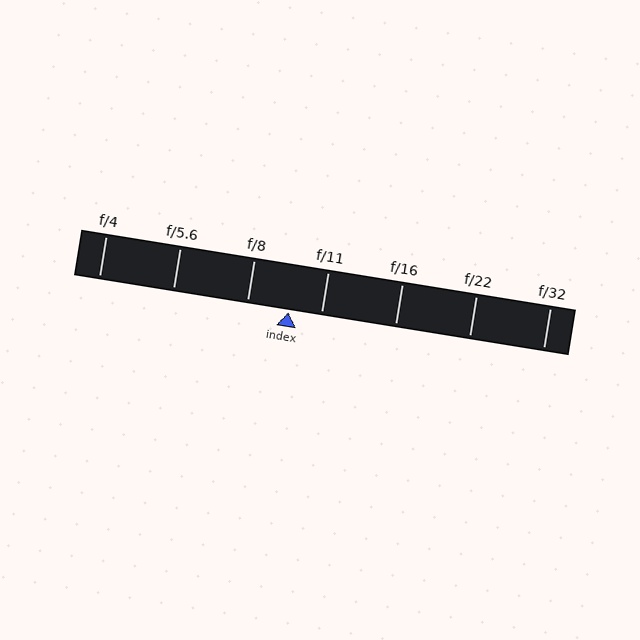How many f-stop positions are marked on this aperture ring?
There are 7 f-stop positions marked.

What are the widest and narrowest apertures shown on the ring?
The widest aperture shown is f/4 and the narrowest is f/32.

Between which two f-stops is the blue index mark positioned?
The index mark is between f/8 and f/11.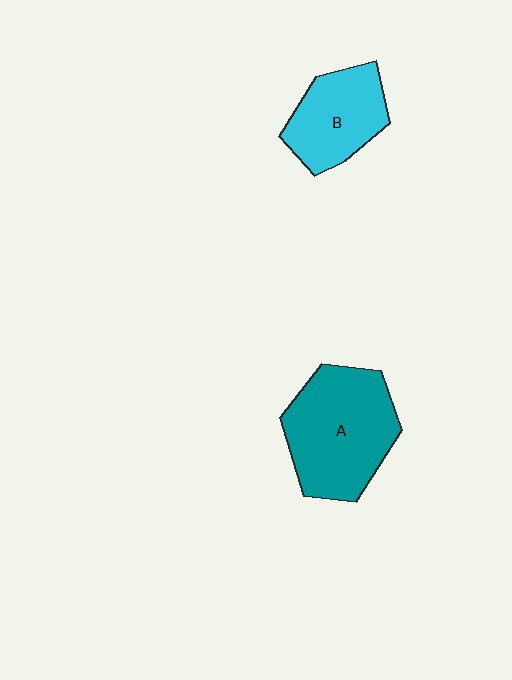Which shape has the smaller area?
Shape B (cyan).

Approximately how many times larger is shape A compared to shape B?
Approximately 1.5 times.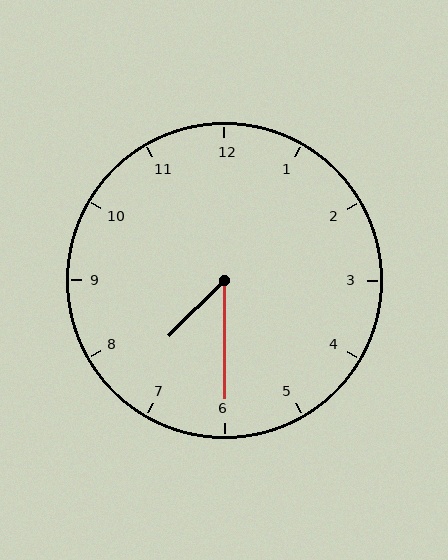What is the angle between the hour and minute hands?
Approximately 45 degrees.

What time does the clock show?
7:30.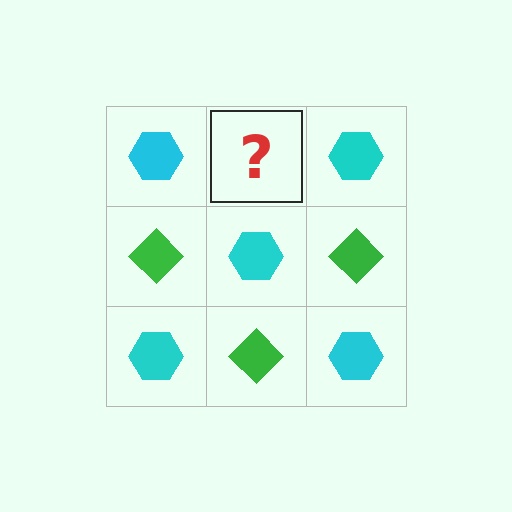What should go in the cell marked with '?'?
The missing cell should contain a green diamond.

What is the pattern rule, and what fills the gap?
The rule is that it alternates cyan hexagon and green diamond in a checkerboard pattern. The gap should be filled with a green diamond.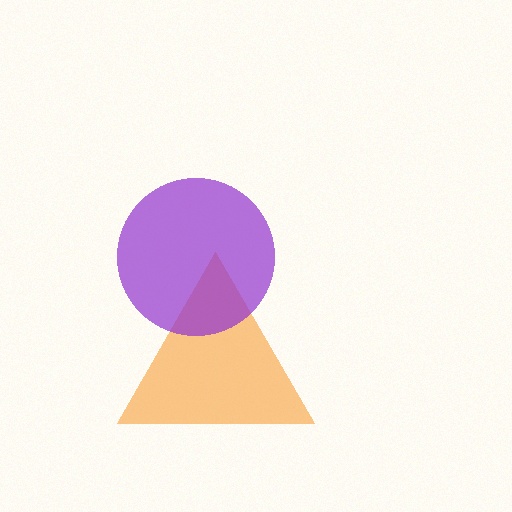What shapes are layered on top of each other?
The layered shapes are: an orange triangle, a purple circle.